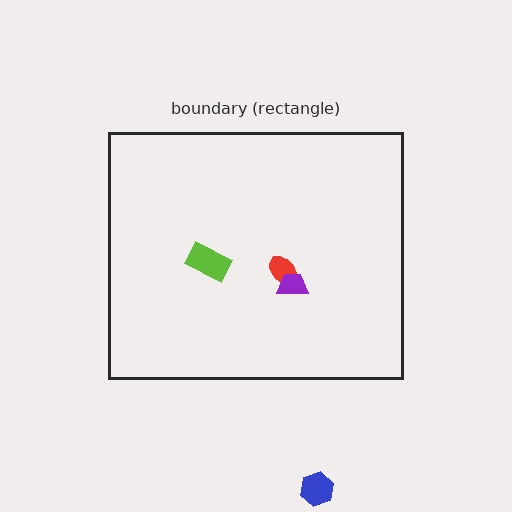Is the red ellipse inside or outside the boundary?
Inside.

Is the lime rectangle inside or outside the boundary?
Inside.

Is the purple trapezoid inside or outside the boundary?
Inside.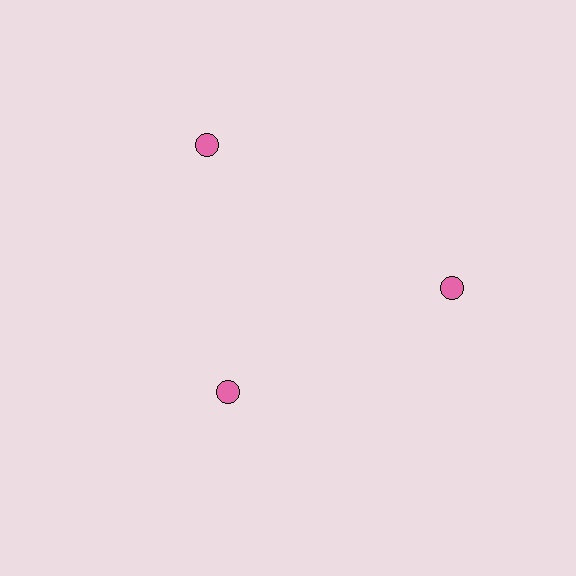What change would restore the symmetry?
The symmetry would be restored by moving it outward, back onto the ring so that all 3 circles sit at equal angles and equal distance from the center.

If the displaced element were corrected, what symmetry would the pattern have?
It would have 3-fold rotational symmetry — the pattern would map onto itself every 120 degrees.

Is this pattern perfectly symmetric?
No. The 3 pink circles are arranged in a ring, but one element near the 7 o'clock position is pulled inward toward the center, breaking the 3-fold rotational symmetry.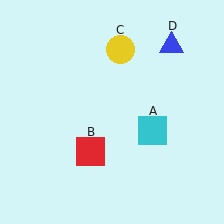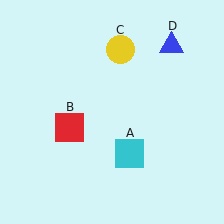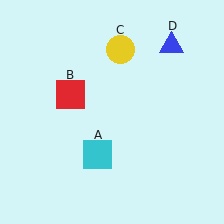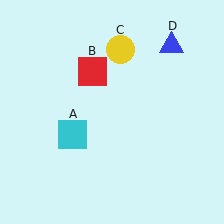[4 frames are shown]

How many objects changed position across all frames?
2 objects changed position: cyan square (object A), red square (object B).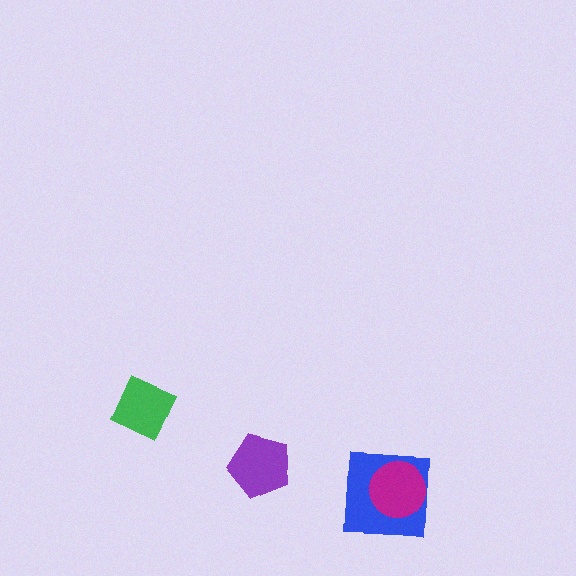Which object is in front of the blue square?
The magenta circle is in front of the blue square.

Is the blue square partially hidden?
Yes, it is partially covered by another shape.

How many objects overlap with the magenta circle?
1 object overlaps with the magenta circle.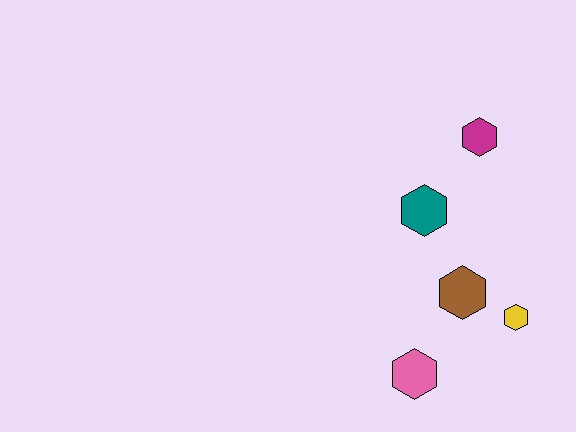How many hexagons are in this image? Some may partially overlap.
There are 5 hexagons.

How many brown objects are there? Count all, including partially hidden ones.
There is 1 brown object.